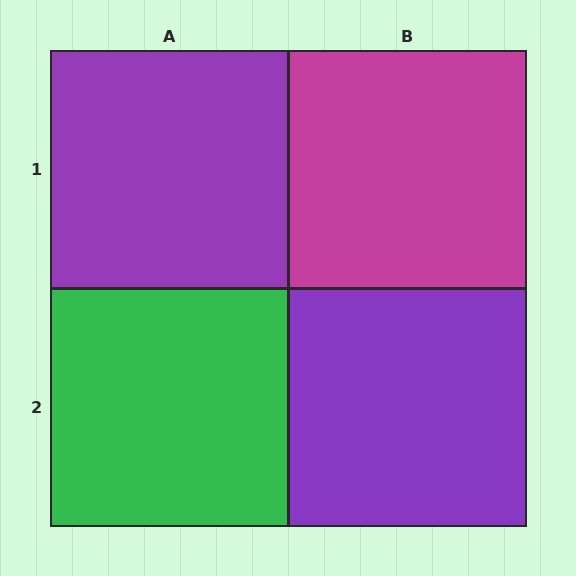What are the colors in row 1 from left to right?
Purple, magenta.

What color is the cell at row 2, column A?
Green.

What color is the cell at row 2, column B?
Purple.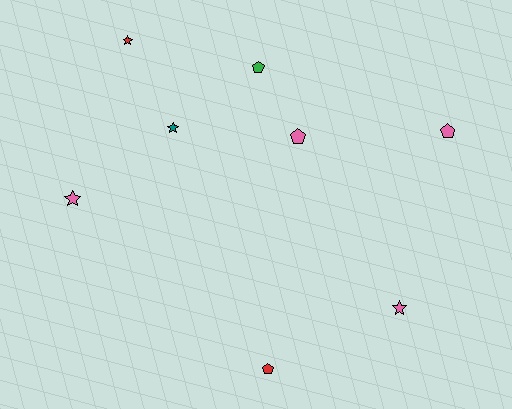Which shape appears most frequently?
Star, with 4 objects.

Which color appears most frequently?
Pink, with 4 objects.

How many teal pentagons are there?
There are no teal pentagons.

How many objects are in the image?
There are 8 objects.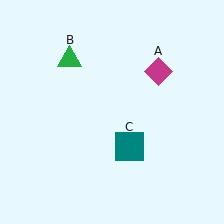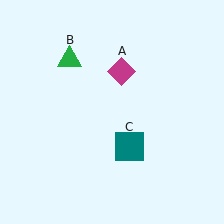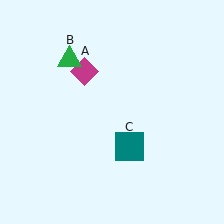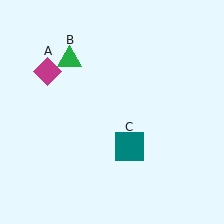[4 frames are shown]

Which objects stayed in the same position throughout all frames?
Green triangle (object B) and teal square (object C) remained stationary.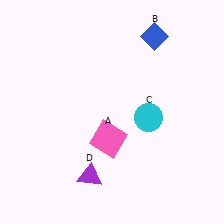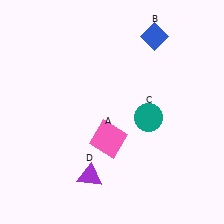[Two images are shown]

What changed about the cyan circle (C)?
In Image 1, C is cyan. In Image 2, it changed to teal.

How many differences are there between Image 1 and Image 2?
There is 1 difference between the two images.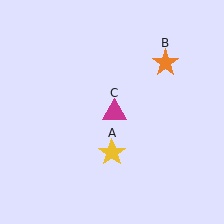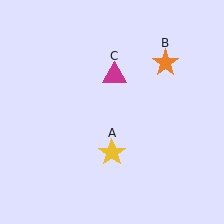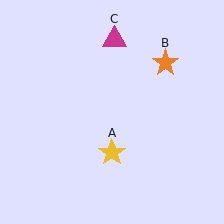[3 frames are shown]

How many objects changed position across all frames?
1 object changed position: magenta triangle (object C).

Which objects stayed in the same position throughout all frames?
Yellow star (object A) and orange star (object B) remained stationary.